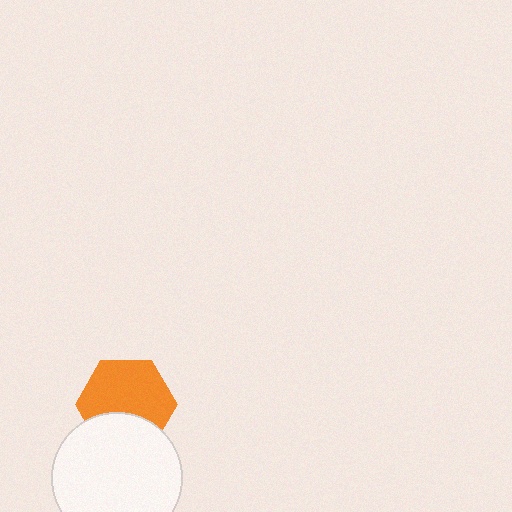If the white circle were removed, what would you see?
You would see the complete orange hexagon.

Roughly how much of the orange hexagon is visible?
Most of it is visible (roughly 68%).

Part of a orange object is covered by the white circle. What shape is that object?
It is a hexagon.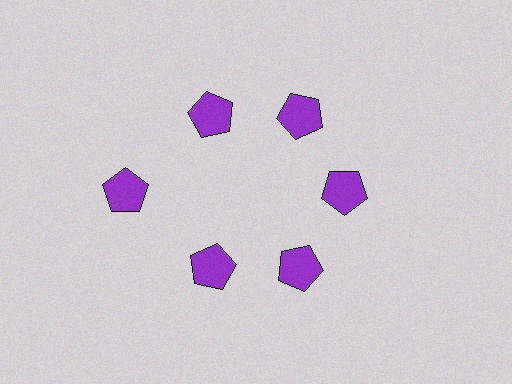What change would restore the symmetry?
The symmetry would be restored by moving it inward, back onto the ring so that all 6 pentagons sit at equal angles and equal distance from the center.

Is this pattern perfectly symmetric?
No. The 6 purple pentagons are arranged in a ring, but one element near the 9 o'clock position is pushed outward from the center, breaking the 6-fold rotational symmetry.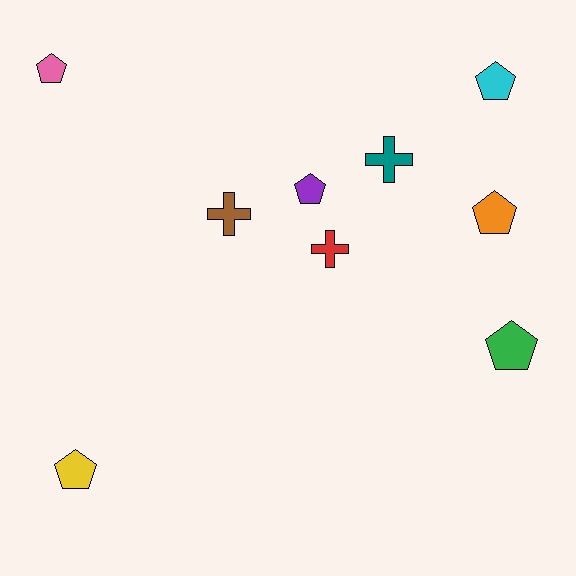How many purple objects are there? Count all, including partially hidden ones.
There is 1 purple object.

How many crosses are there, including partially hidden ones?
There are 3 crosses.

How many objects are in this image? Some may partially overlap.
There are 9 objects.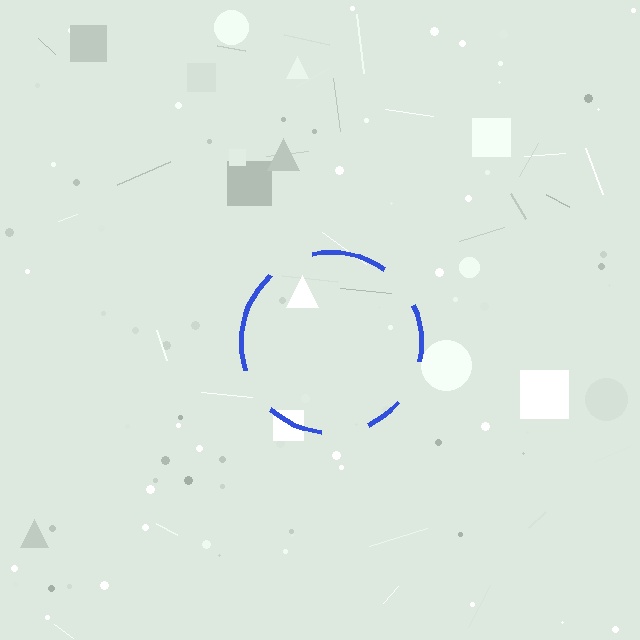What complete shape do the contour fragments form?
The contour fragments form a circle.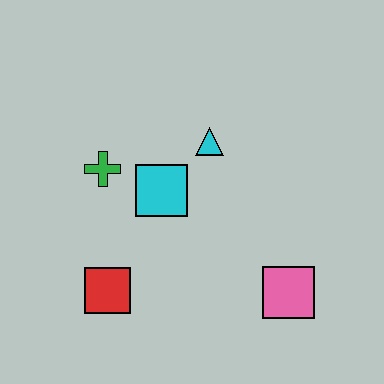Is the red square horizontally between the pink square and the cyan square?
No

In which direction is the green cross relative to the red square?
The green cross is above the red square.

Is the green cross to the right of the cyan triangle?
No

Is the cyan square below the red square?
No